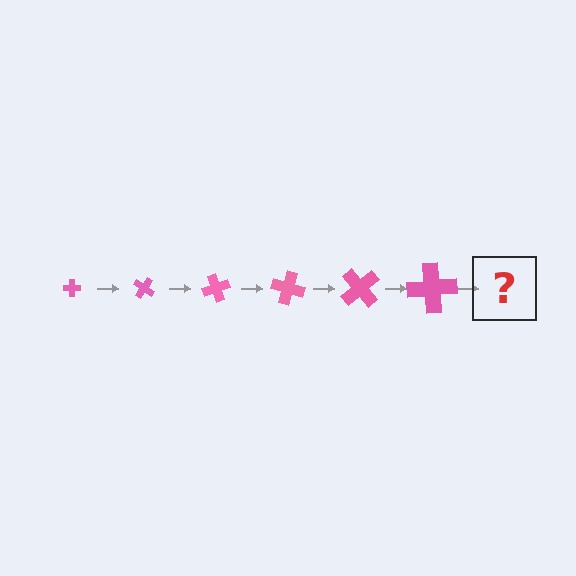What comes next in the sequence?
The next element should be a cross, larger than the previous one and rotated 210 degrees from the start.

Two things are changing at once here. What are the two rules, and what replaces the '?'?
The two rules are that the cross grows larger each step and it rotates 35 degrees each step. The '?' should be a cross, larger than the previous one and rotated 210 degrees from the start.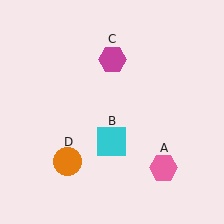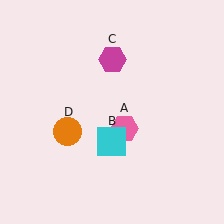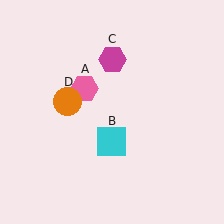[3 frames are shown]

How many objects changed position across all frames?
2 objects changed position: pink hexagon (object A), orange circle (object D).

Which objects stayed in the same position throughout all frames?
Cyan square (object B) and magenta hexagon (object C) remained stationary.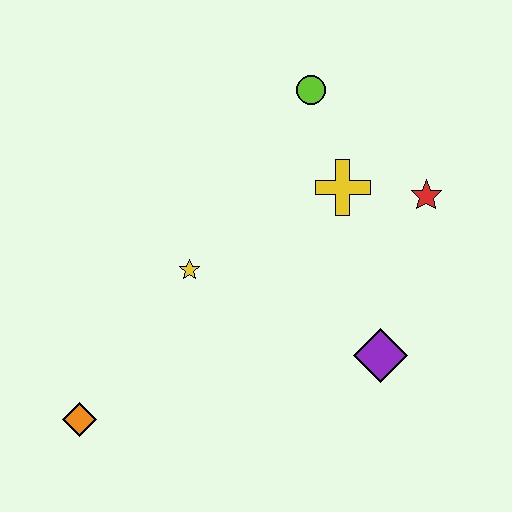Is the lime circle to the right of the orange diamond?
Yes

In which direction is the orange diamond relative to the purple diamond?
The orange diamond is to the left of the purple diamond.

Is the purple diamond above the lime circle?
No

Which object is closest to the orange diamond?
The yellow star is closest to the orange diamond.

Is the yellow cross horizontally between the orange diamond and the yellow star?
No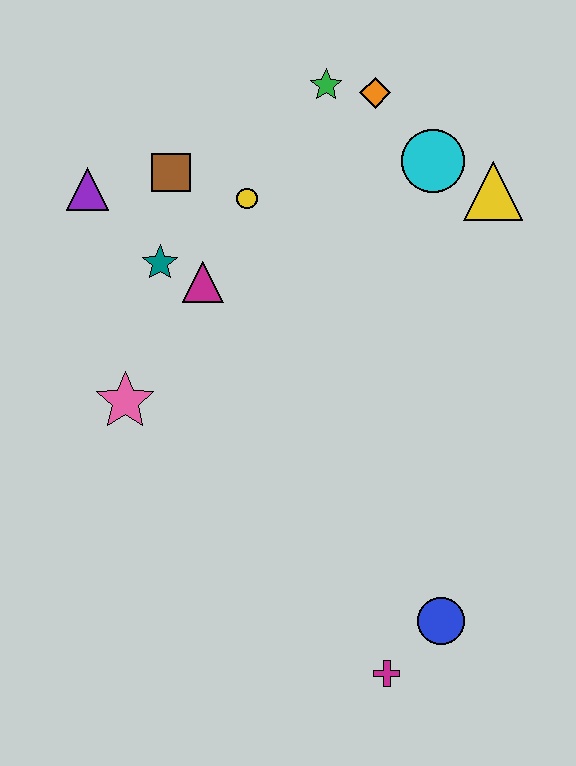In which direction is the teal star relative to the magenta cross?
The teal star is above the magenta cross.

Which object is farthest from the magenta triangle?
The magenta cross is farthest from the magenta triangle.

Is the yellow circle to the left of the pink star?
No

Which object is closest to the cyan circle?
The yellow triangle is closest to the cyan circle.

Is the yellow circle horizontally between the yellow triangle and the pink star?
Yes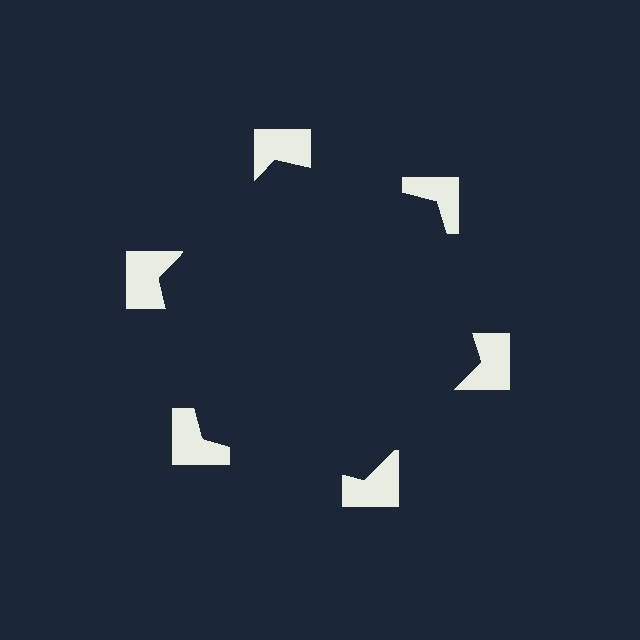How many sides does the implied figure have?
6 sides.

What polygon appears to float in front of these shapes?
An illusory hexagon — its edges are inferred from the aligned wedge cuts in the notched squares, not physically drawn.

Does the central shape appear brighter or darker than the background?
It typically appears slightly darker than the background, even though no actual brightness change is drawn.